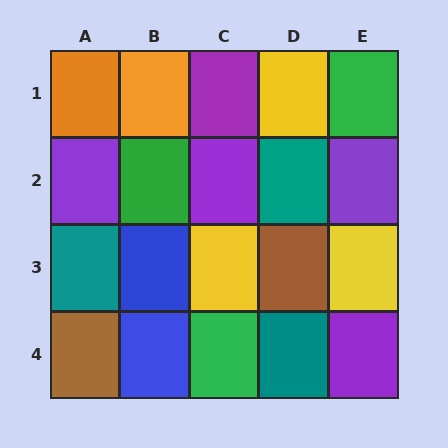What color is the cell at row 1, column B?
Orange.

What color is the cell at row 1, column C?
Purple.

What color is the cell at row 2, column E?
Purple.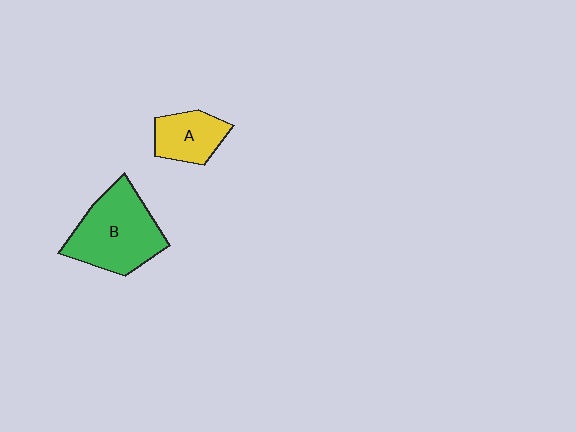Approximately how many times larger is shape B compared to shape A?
Approximately 1.9 times.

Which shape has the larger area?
Shape B (green).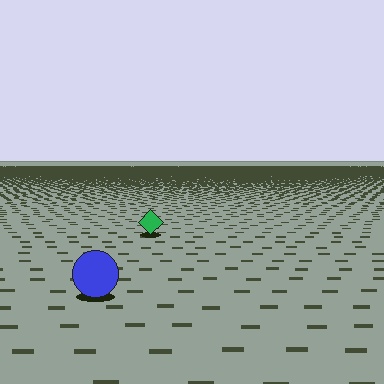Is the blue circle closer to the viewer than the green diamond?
Yes. The blue circle is closer — you can tell from the texture gradient: the ground texture is coarser near it.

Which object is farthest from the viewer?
The green diamond is farthest from the viewer. It appears smaller and the ground texture around it is denser.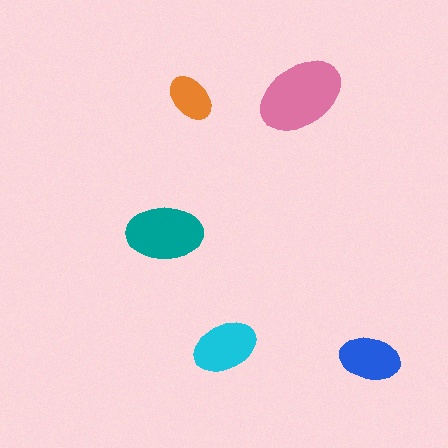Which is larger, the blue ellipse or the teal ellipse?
The teal one.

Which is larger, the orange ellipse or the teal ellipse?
The teal one.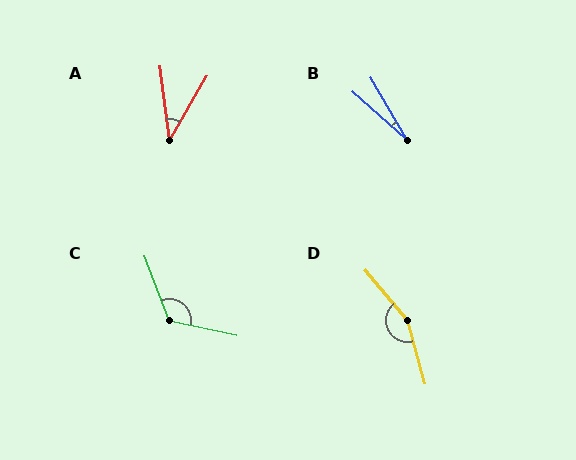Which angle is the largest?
D, at approximately 155 degrees.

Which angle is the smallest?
B, at approximately 18 degrees.